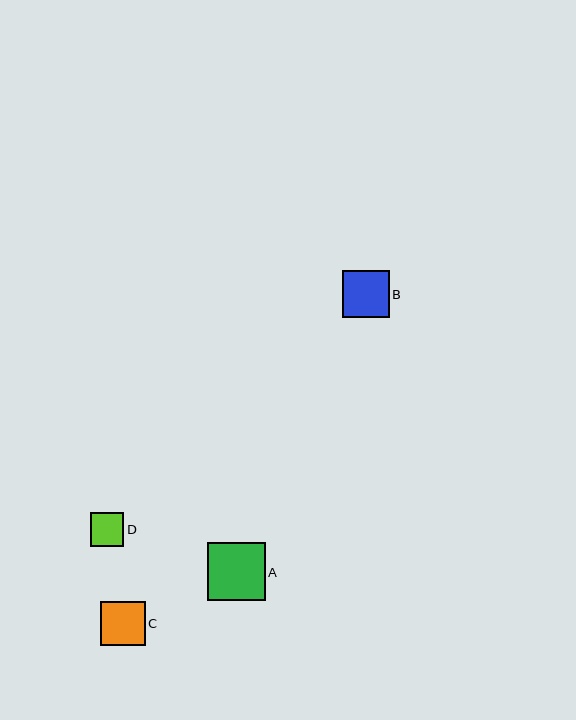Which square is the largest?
Square A is the largest with a size of approximately 58 pixels.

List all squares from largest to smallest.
From largest to smallest: A, B, C, D.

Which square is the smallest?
Square D is the smallest with a size of approximately 33 pixels.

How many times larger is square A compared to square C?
Square A is approximately 1.3 times the size of square C.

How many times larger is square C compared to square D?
Square C is approximately 1.3 times the size of square D.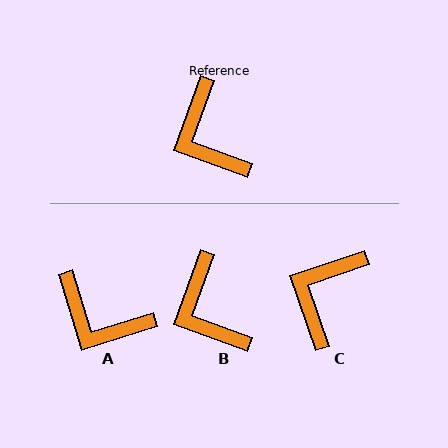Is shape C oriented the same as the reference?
No, it is off by about 51 degrees.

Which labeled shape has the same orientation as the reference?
B.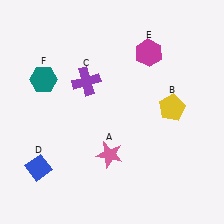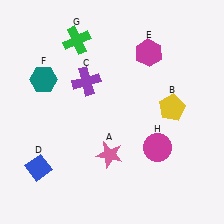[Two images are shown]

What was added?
A green cross (G), a magenta circle (H) were added in Image 2.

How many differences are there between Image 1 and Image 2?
There are 2 differences between the two images.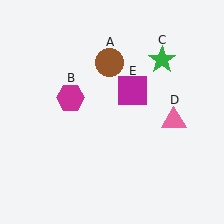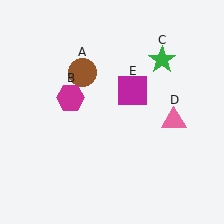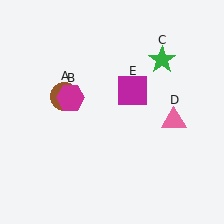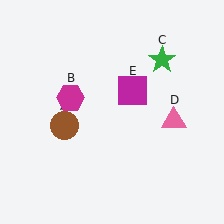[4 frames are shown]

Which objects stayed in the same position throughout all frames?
Magenta hexagon (object B) and green star (object C) and pink triangle (object D) and magenta square (object E) remained stationary.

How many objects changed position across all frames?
1 object changed position: brown circle (object A).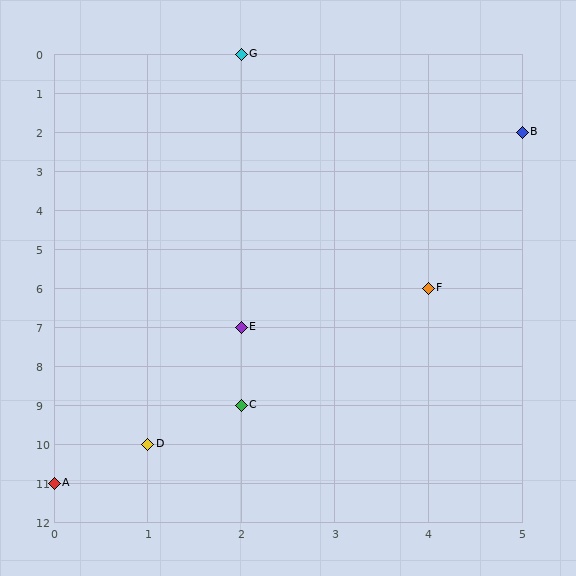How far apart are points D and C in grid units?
Points D and C are 1 column and 1 row apart (about 1.4 grid units diagonally).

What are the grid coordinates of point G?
Point G is at grid coordinates (2, 0).